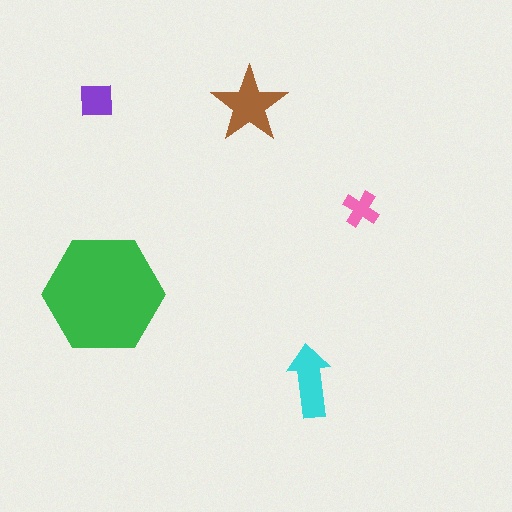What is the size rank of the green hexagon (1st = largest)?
1st.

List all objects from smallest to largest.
The pink cross, the purple square, the cyan arrow, the brown star, the green hexagon.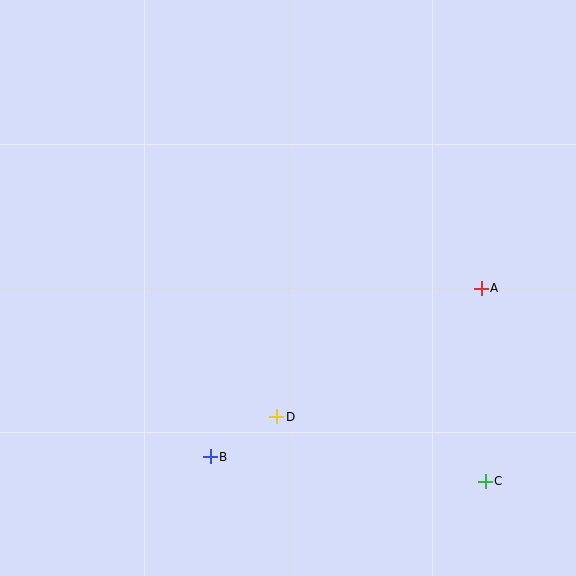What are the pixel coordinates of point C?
Point C is at (485, 481).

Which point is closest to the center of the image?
Point D at (277, 417) is closest to the center.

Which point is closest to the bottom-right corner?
Point C is closest to the bottom-right corner.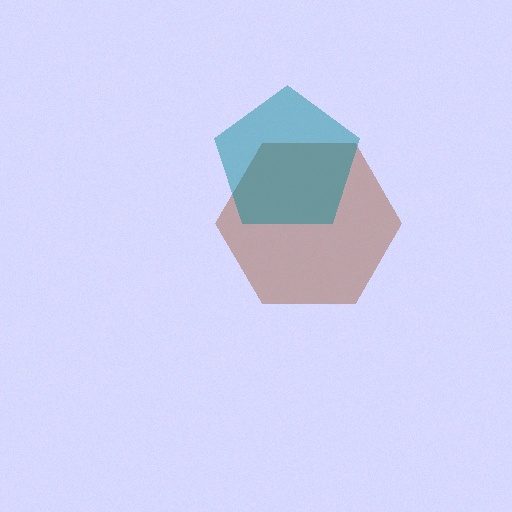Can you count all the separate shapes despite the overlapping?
Yes, there are 2 separate shapes.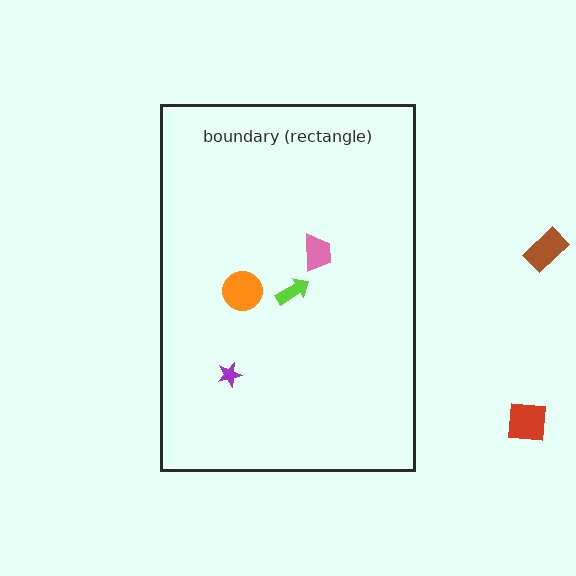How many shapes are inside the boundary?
4 inside, 2 outside.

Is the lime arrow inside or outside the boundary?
Inside.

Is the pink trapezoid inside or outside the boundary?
Inside.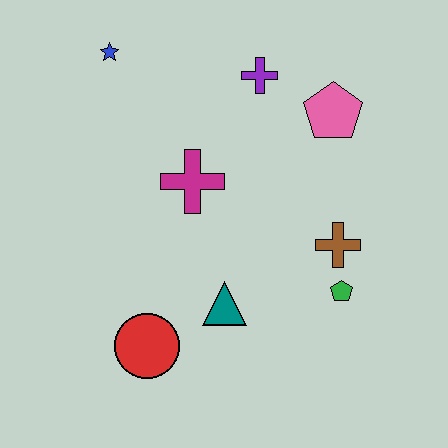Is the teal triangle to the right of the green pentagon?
No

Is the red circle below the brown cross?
Yes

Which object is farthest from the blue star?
The green pentagon is farthest from the blue star.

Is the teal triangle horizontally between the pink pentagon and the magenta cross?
Yes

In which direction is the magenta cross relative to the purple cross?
The magenta cross is below the purple cross.